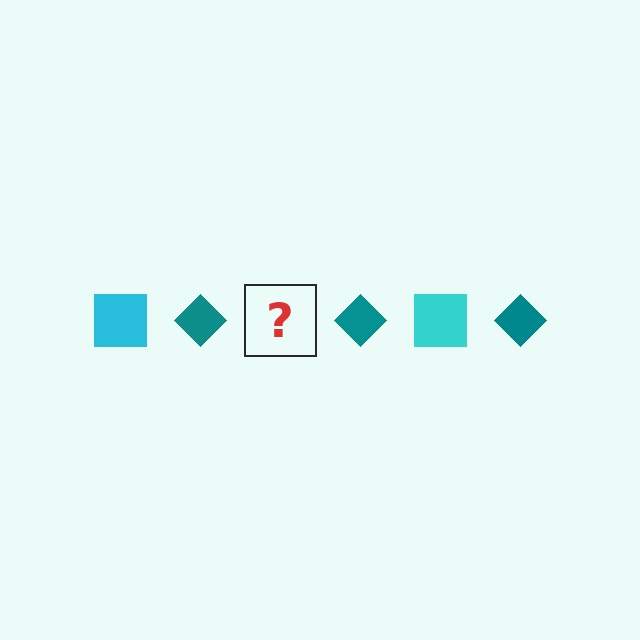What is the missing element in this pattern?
The missing element is a cyan square.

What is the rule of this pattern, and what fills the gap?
The rule is that the pattern alternates between cyan square and teal diamond. The gap should be filled with a cyan square.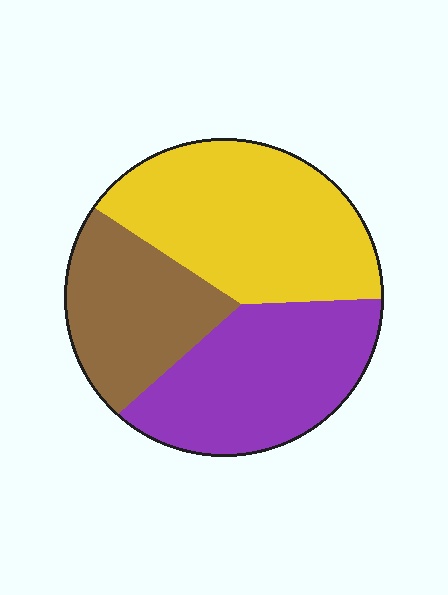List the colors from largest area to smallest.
From largest to smallest: yellow, purple, brown.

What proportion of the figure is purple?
Purple takes up about one third (1/3) of the figure.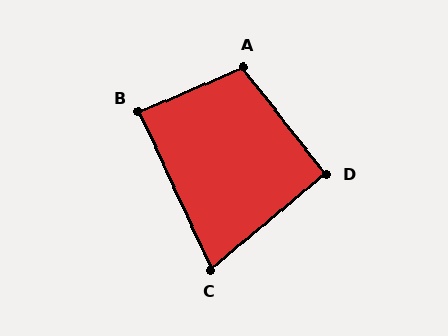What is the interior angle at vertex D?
Approximately 92 degrees (approximately right).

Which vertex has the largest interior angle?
A, at approximately 105 degrees.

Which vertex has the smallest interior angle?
C, at approximately 75 degrees.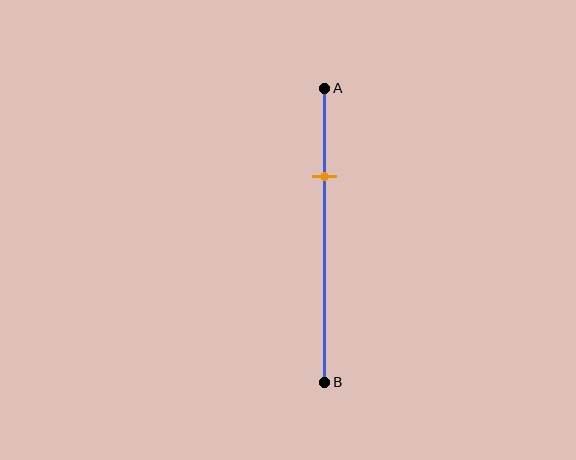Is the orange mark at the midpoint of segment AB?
No, the mark is at about 30% from A, not at the 50% midpoint.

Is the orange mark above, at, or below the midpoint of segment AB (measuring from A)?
The orange mark is above the midpoint of segment AB.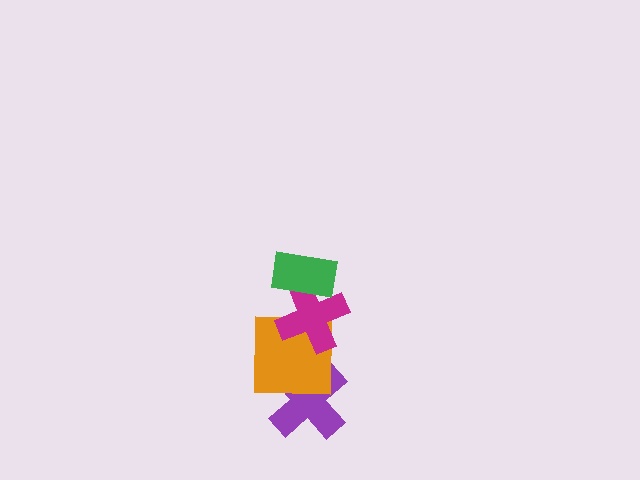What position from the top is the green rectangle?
The green rectangle is 1st from the top.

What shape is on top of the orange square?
The magenta cross is on top of the orange square.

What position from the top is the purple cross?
The purple cross is 4th from the top.